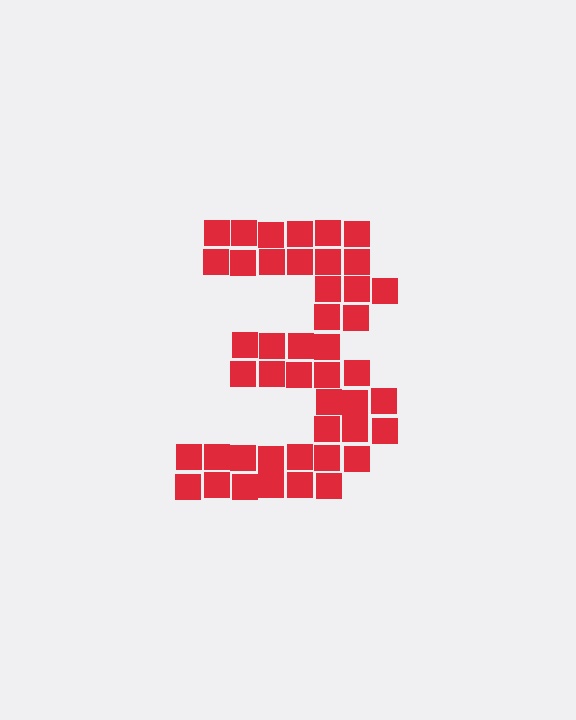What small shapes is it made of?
It is made of small squares.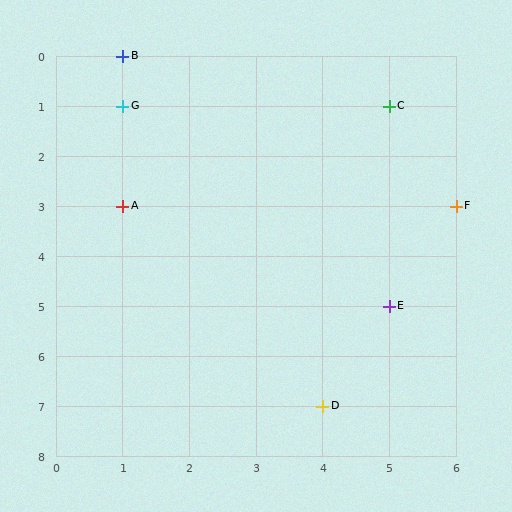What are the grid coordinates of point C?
Point C is at grid coordinates (5, 1).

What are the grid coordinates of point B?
Point B is at grid coordinates (1, 0).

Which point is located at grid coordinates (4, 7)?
Point D is at (4, 7).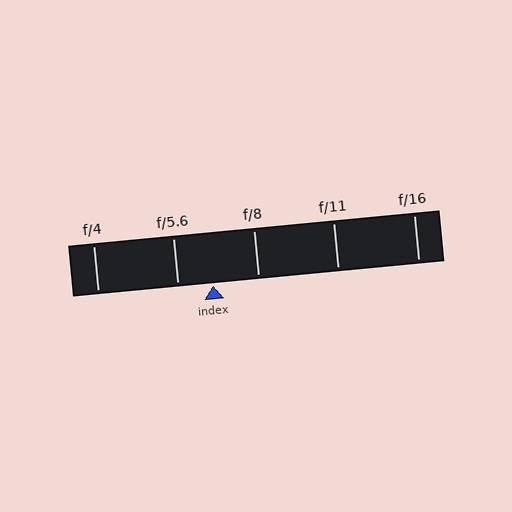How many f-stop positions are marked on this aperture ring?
There are 5 f-stop positions marked.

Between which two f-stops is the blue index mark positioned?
The index mark is between f/5.6 and f/8.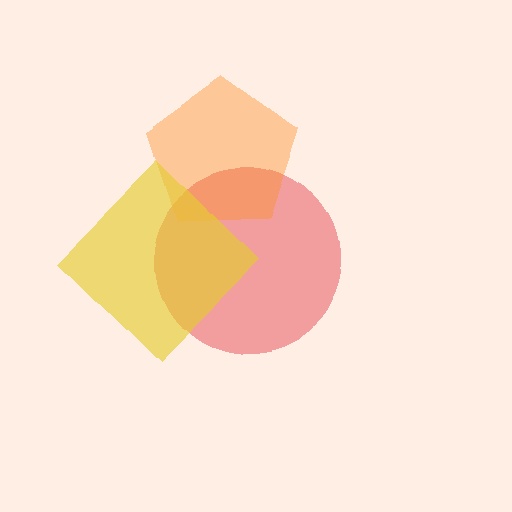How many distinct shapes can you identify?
There are 3 distinct shapes: a red circle, an orange pentagon, a yellow diamond.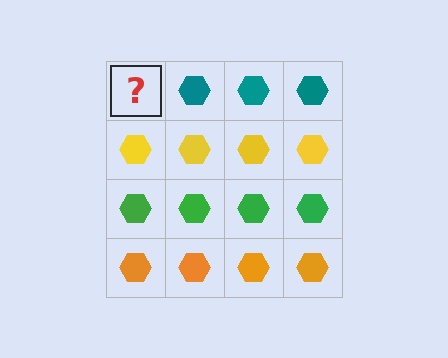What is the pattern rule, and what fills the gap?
The rule is that each row has a consistent color. The gap should be filled with a teal hexagon.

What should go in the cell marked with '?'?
The missing cell should contain a teal hexagon.